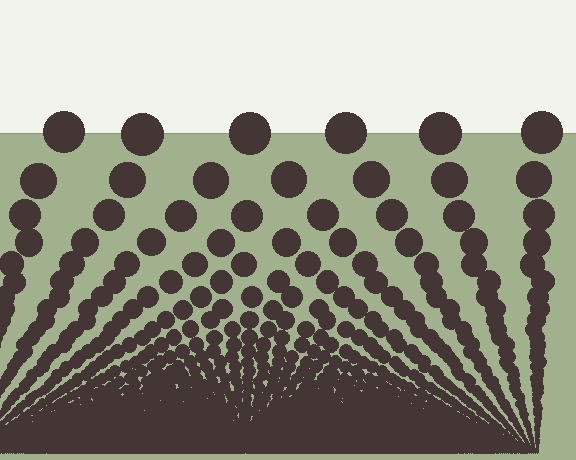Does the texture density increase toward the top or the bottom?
Density increases toward the bottom.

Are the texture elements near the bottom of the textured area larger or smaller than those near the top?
Smaller. The gradient is inverted — elements near the bottom are smaller and denser.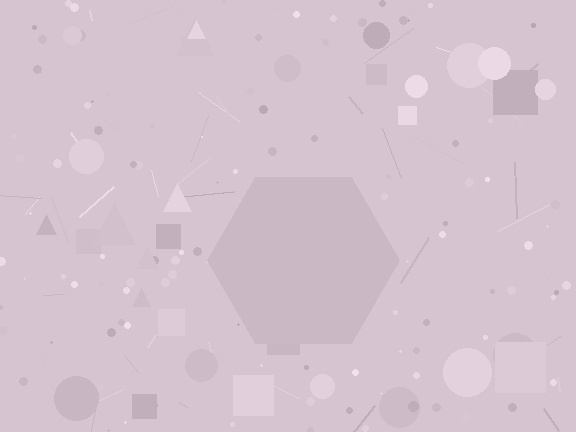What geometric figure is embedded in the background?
A hexagon is embedded in the background.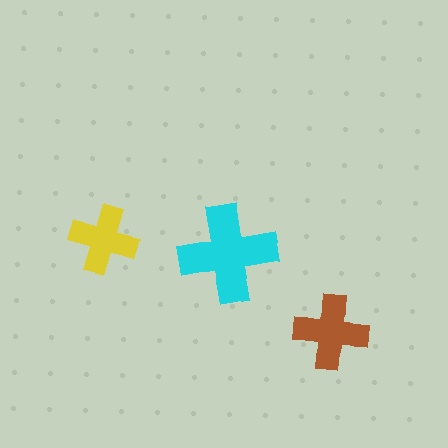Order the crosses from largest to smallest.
the cyan one, the brown one, the yellow one.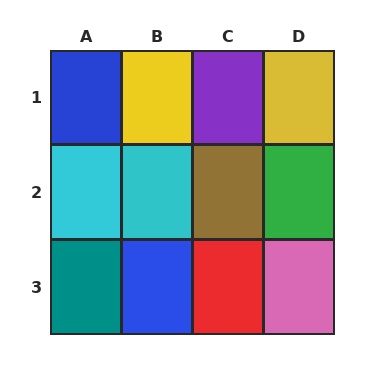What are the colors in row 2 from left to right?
Cyan, cyan, brown, green.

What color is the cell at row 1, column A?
Blue.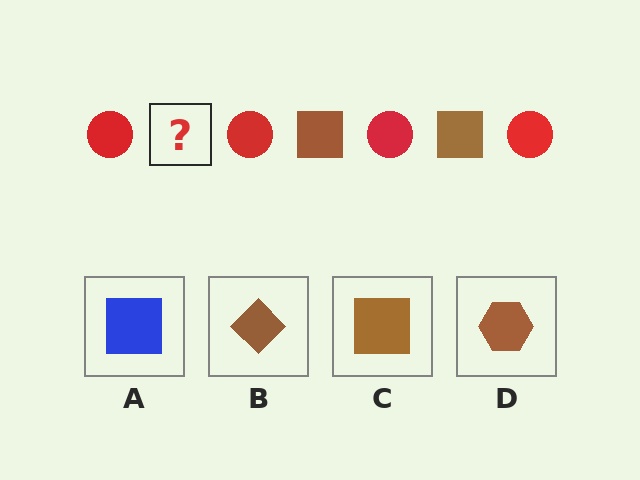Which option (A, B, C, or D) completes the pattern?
C.